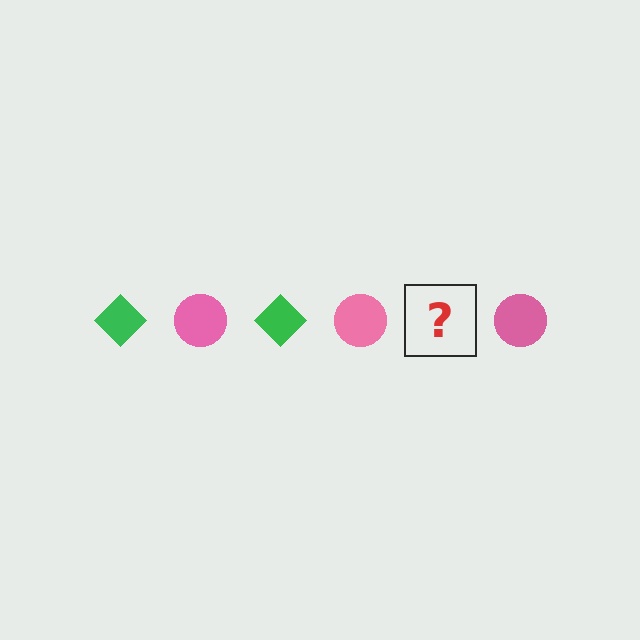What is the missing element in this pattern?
The missing element is a green diamond.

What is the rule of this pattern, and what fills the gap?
The rule is that the pattern alternates between green diamond and pink circle. The gap should be filled with a green diamond.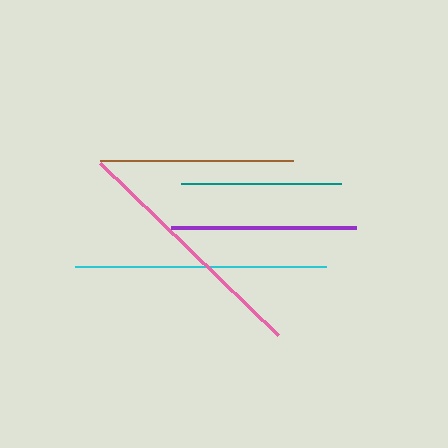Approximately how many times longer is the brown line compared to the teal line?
The brown line is approximately 1.2 times the length of the teal line.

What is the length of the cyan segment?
The cyan segment is approximately 251 pixels long.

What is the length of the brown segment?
The brown segment is approximately 194 pixels long.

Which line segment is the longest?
The cyan line is the longest at approximately 251 pixels.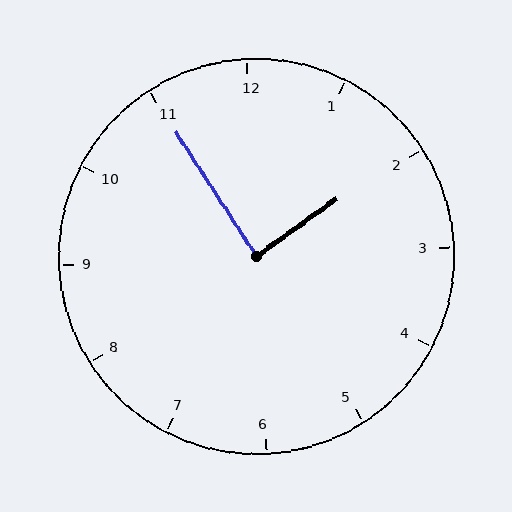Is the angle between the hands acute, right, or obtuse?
It is right.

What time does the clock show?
1:55.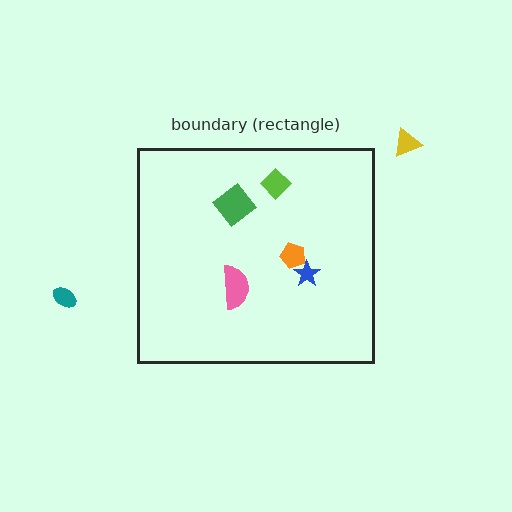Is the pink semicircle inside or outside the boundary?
Inside.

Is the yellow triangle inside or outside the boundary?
Outside.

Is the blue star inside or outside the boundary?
Inside.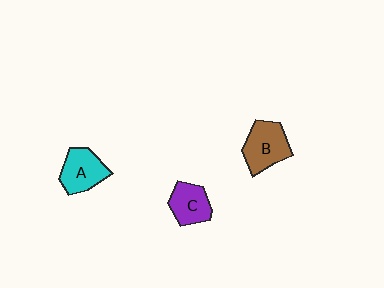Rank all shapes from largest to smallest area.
From largest to smallest: B (brown), A (cyan), C (purple).